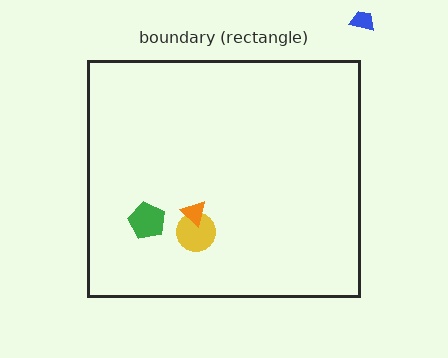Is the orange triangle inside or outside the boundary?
Inside.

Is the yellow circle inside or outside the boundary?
Inside.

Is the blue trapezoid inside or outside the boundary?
Outside.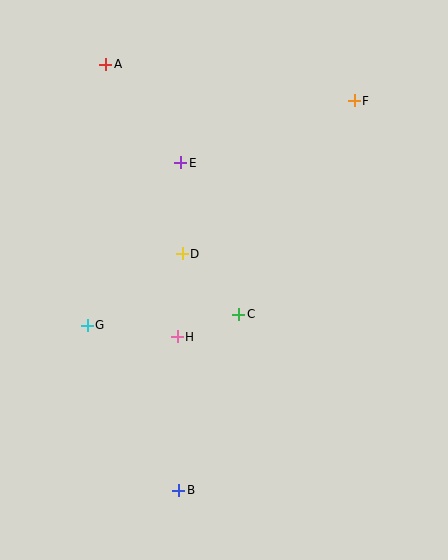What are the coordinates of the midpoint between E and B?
The midpoint between E and B is at (180, 327).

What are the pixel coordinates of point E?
Point E is at (181, 163).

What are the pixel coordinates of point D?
Point D is at (182, 254).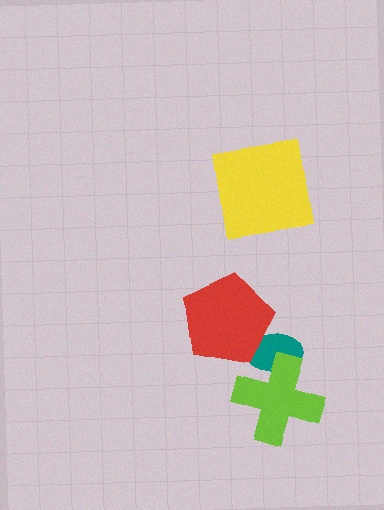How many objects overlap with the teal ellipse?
2 objects overlap with the teal ellipse.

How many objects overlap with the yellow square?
0 objects overlap with the yellow square.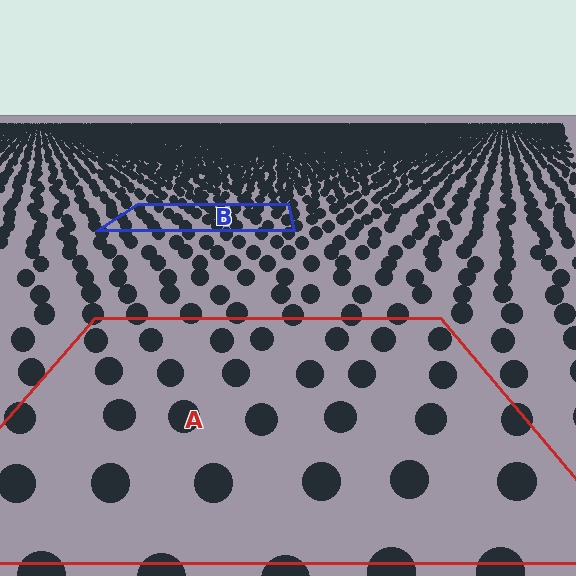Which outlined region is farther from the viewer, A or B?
Region B is farther from the viewer — the texture elements inside it appear smaller and more densely packed.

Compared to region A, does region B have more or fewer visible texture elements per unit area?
Region B has more texture elements per unit area — they are packed more densely because it is farther away.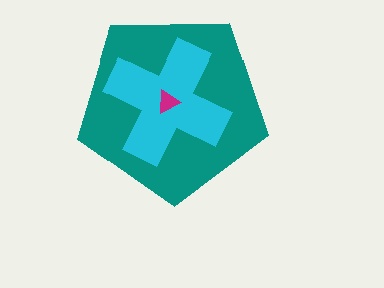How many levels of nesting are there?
3.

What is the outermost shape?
The teal pentagon.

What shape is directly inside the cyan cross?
The magenta triangle.